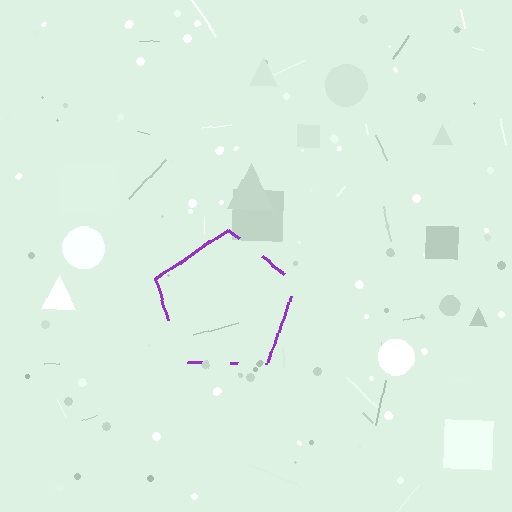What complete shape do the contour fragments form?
The contour fragments form a pentagon.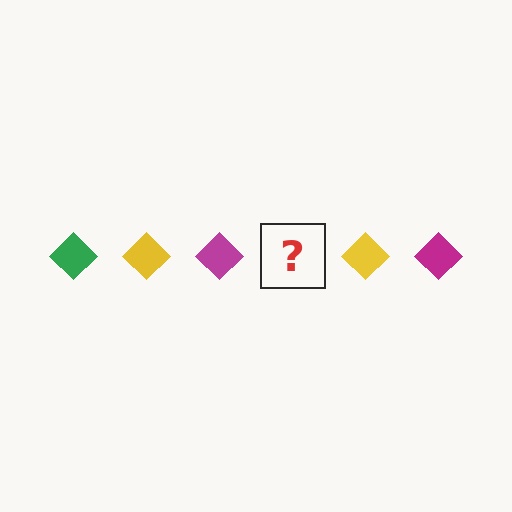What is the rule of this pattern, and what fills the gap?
The rule is that the pattern cycles through green, yellow, magenta diamonds. The gap should be filled with a green diamond.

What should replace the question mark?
The question mark should be replaced with a green diamond.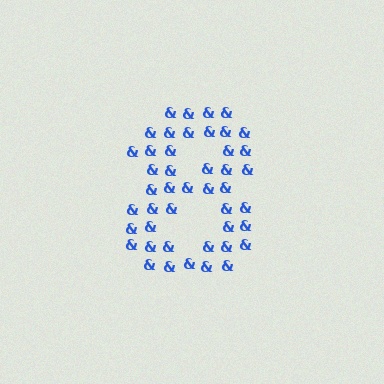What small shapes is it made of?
It is made of small ampersands.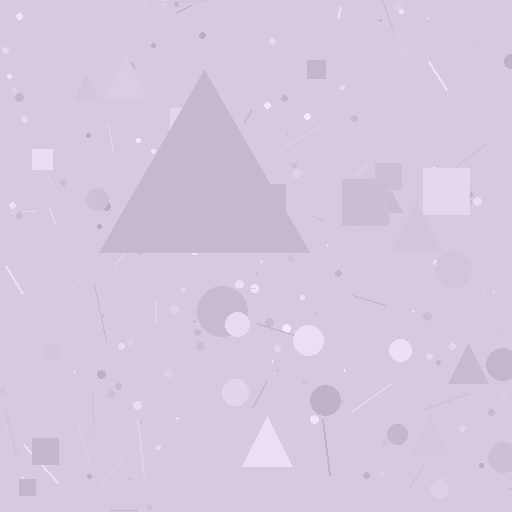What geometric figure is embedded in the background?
A triangle is embedded in the background.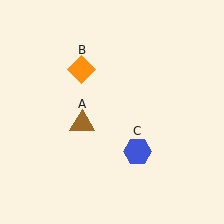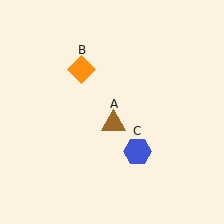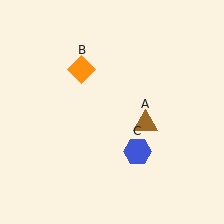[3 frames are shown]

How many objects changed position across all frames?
1 object changed position: brown triangle (object A).